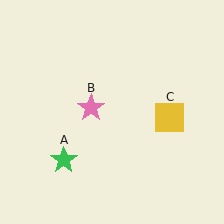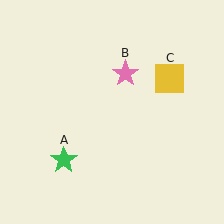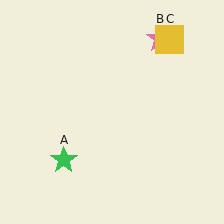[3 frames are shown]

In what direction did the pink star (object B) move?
The pink star (object B) moved up and to the right.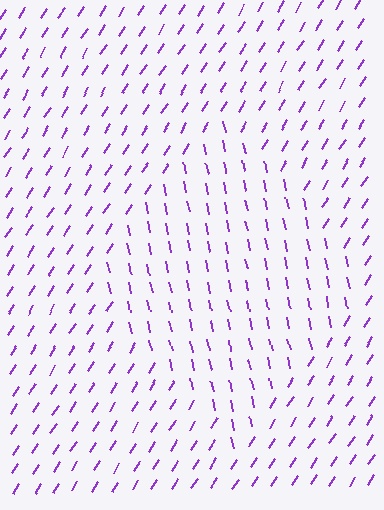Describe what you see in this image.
The image is filled with small purple line segments. A diamond region in the image has lines oriented differently from the surrounding lines, creating a visible texture boundary.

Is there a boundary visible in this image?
Yes, there is a texture boundary formed by a change in line orientation.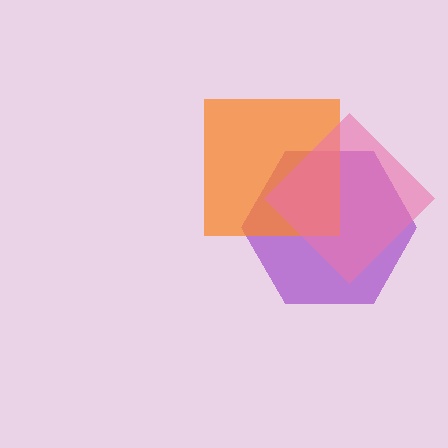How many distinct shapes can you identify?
There are 3 distinct shapes: a purple hexagon, an orange square, a pink diamond.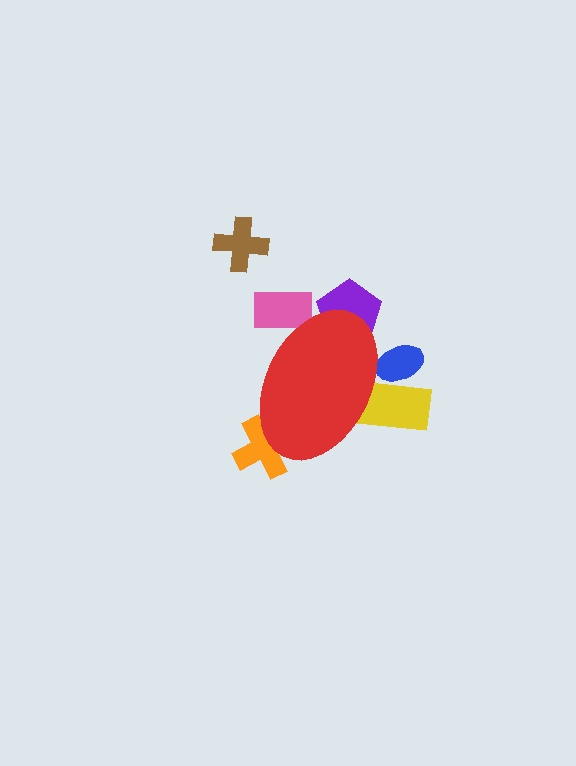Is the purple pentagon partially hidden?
Yes, the purple pentagon is partially hidden behind the red ellipse.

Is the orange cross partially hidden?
Yes, the orange cross is partially hidden behind the red ellipse.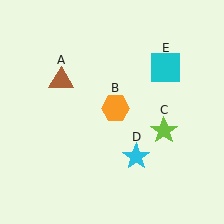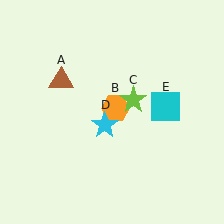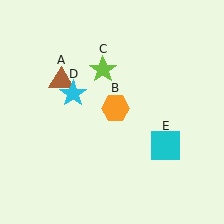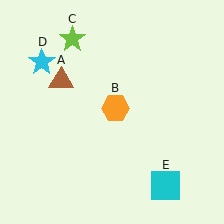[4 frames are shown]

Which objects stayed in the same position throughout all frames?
Brown triangle (object A) and orange hexagon (object B) remained stationary.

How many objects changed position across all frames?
3 objects changed position: lime star (object C), cyan star (object D), cyan square (object E).